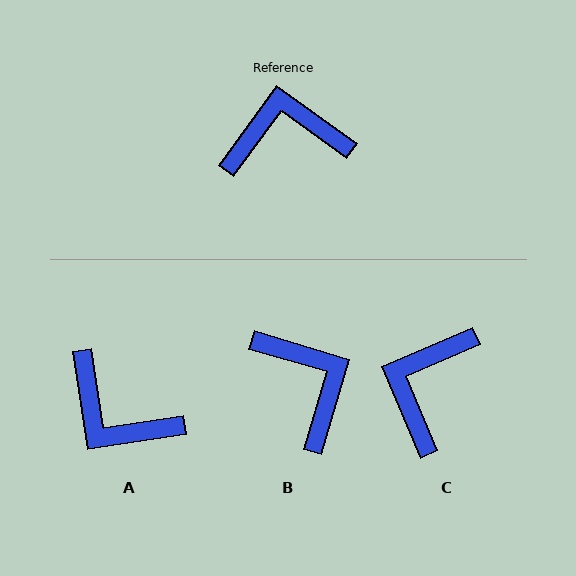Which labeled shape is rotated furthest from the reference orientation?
A, about 135 degrees away.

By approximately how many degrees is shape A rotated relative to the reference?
Approximately 135 degrees counter-clockwise.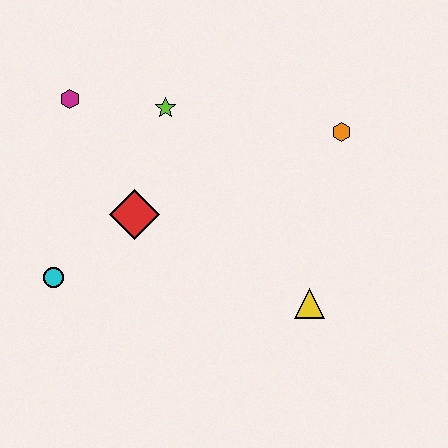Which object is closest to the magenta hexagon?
The lime star is closest to the magenta hexagon.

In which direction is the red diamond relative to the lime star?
The red diamond is below the lime star.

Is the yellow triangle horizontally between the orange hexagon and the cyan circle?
Yes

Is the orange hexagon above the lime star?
No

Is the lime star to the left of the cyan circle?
No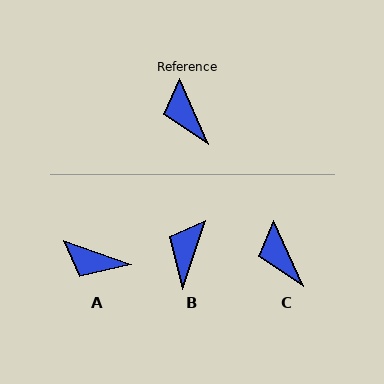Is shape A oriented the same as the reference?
No, it is off by about 47 degrees.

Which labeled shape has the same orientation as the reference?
C.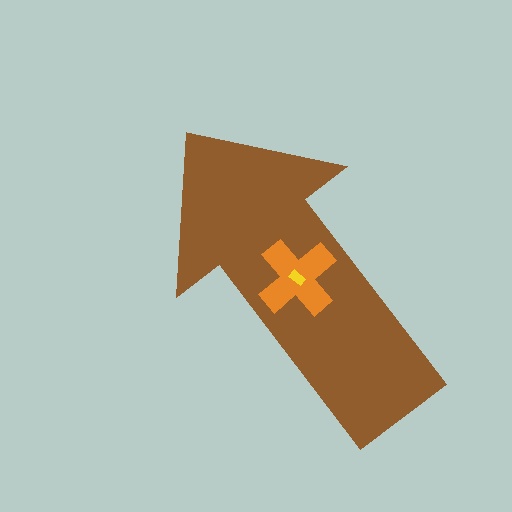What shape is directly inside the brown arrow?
The orange cross.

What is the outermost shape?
The brown arrow.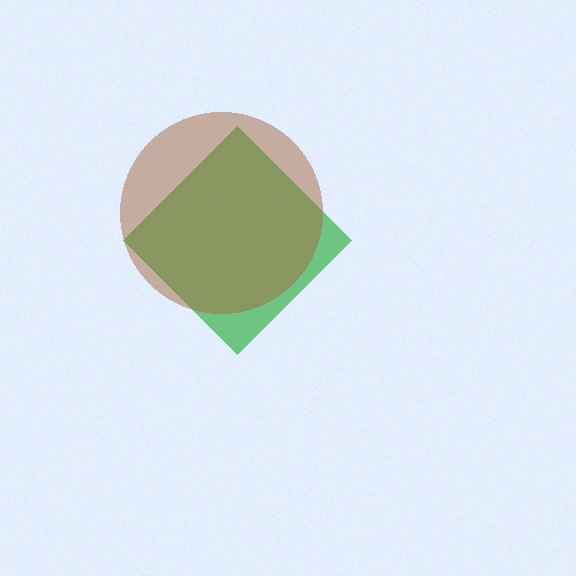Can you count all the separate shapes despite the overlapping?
Yes, there are 2 separate shapes.